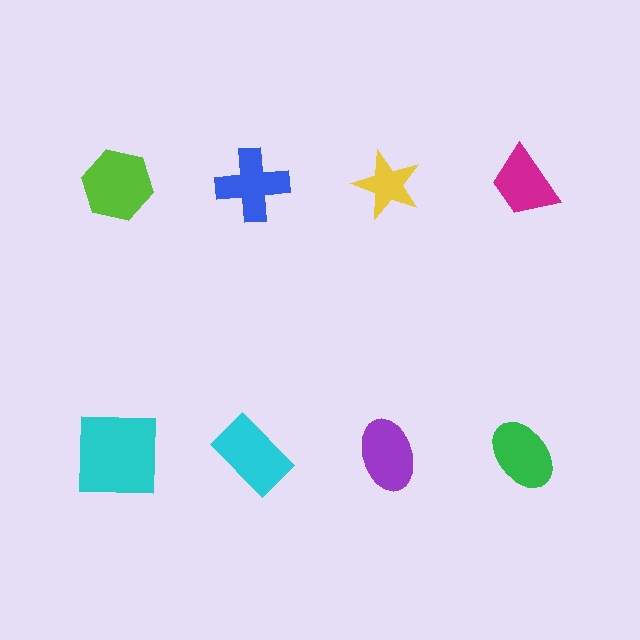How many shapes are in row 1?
4 shapes.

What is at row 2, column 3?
A purple ellipse.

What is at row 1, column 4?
A magenta trapezoid.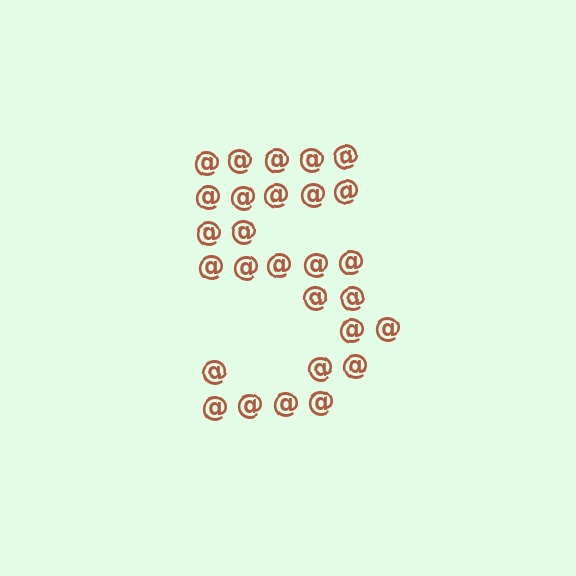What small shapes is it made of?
It is made of small at signs.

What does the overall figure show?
The overall figure shows the digit 5.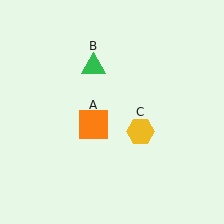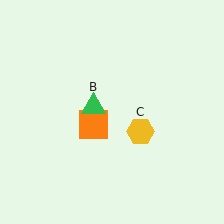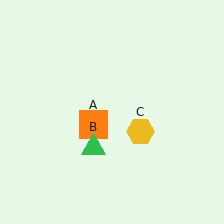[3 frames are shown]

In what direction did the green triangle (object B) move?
The green triangle (object B) moved down.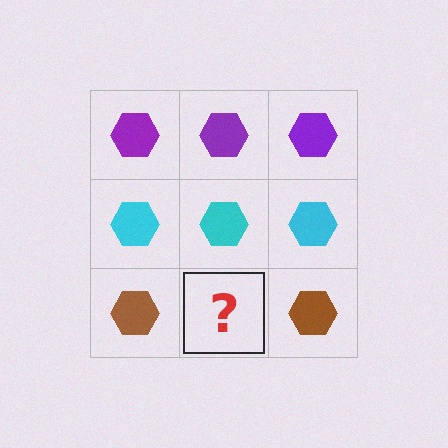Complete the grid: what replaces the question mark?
The question mark should be replaced with a brown hexagon.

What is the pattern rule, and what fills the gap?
The rule is that each row has a consistent color. The gap should be filled with a brown hexagon.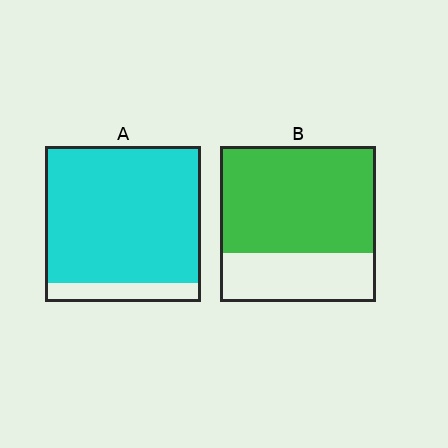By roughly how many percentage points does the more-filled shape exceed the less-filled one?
By roughly 20 percentage points (A over B).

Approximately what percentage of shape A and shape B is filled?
A is approximately 90% and B is approximately 70%.